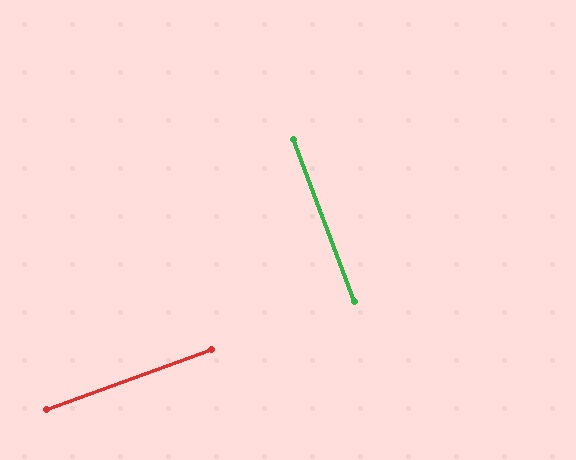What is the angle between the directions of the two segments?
Approximately 89 degrees.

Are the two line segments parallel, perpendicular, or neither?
Perpendicular — they meet at approximately 89°.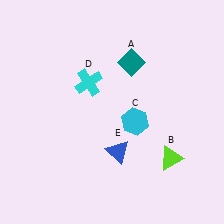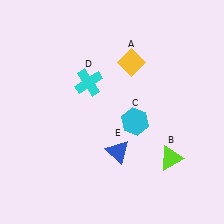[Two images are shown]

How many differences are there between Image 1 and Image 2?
There is 1 difference between the two images.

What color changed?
The diamond (A) changed from teal in Image 1 to yellow in Image 2.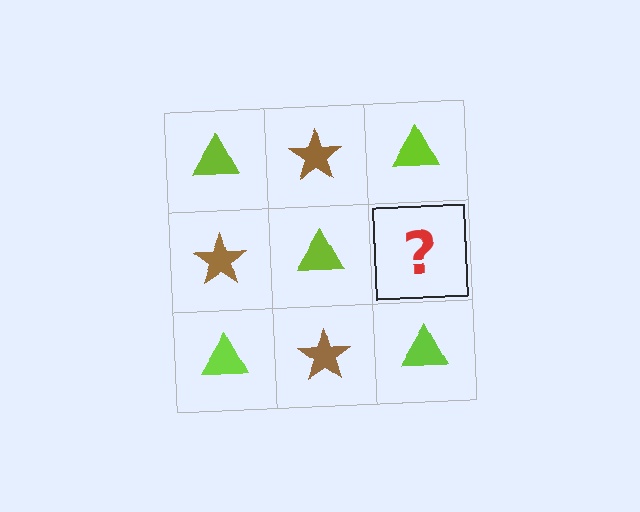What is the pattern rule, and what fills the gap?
The rule is that it alternates lime triangle and brown star in a checkerboard pattern. The gap should be filled with a brown star.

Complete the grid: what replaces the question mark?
The question mark should be replaced with a brown star.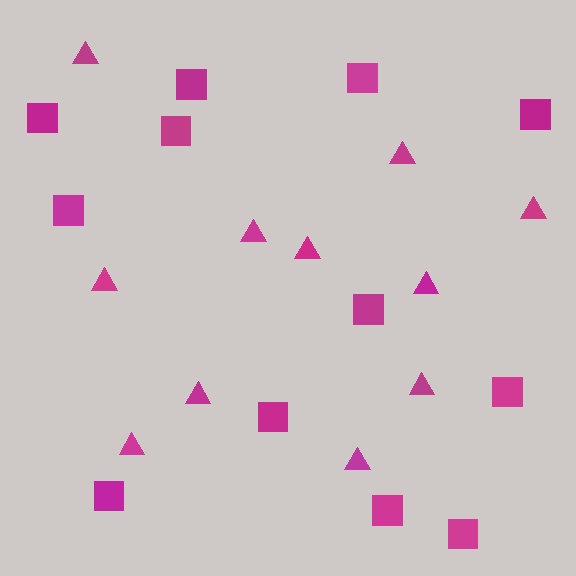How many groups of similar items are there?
There are 2 groups: one group of triangles (11) and one group of squares (12).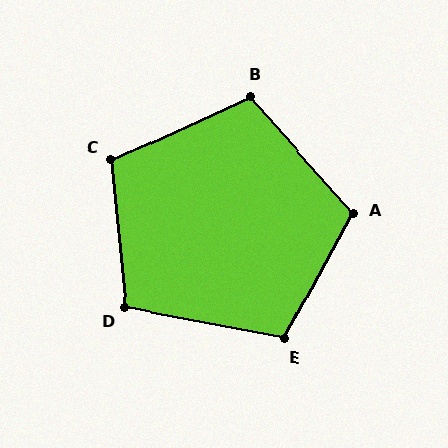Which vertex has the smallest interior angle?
D, at approximately 106 degrees.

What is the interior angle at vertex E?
Approximately 108 degrees (obtuse).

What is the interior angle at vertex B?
Approximately 107 degrees (obtuse).